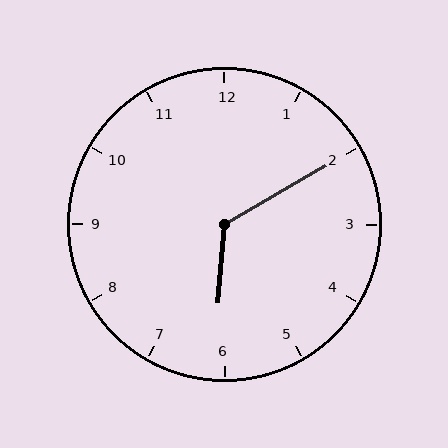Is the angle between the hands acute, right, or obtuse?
It is obtuse.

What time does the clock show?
6:10.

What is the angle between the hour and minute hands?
Approximately 125 degrees.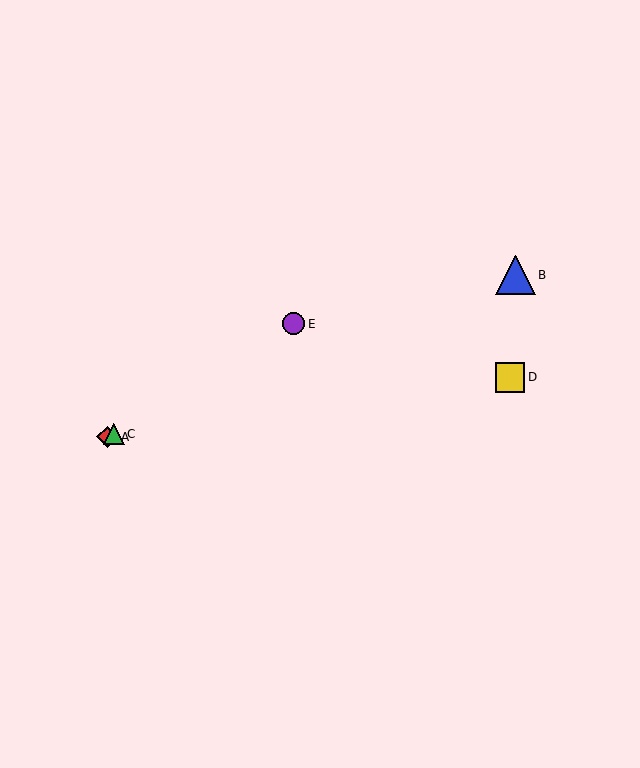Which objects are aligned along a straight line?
Objects A, B, C are aligned along a straight line.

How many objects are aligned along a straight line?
3 objects (A, B, C) are aligned along a straight line.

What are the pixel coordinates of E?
Object E is at (294, 324).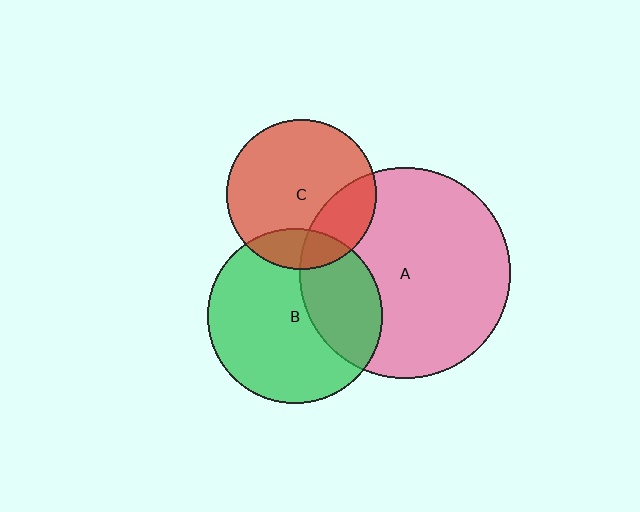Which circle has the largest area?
Circle A (pink).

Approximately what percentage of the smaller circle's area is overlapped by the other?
Approximately 25%.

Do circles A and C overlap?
Yes.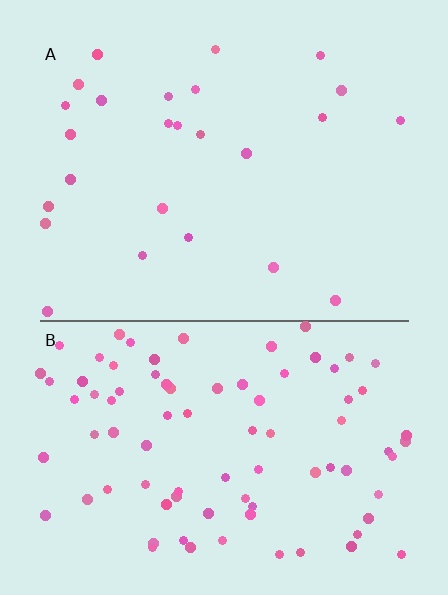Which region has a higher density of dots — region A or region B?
B (the bottom).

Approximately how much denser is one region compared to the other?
Approximately 3.4× — region B over region A.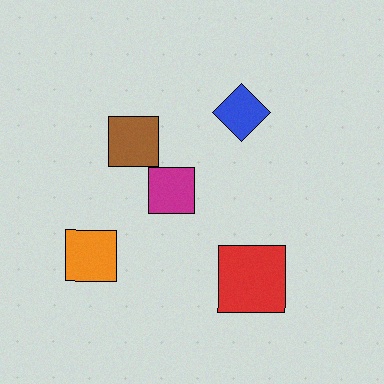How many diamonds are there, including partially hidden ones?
There is 1 diamond.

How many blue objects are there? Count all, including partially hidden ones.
There is 1 blue object.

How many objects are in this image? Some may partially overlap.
There are 5 objects.